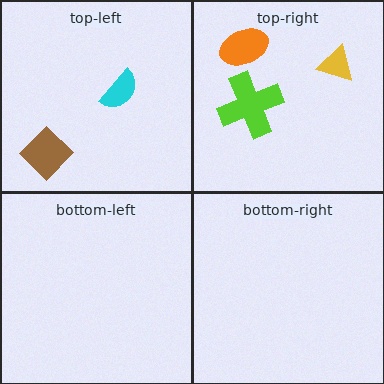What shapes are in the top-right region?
The orange ellipse, the yellow triangle, the lime cross.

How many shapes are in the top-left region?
2.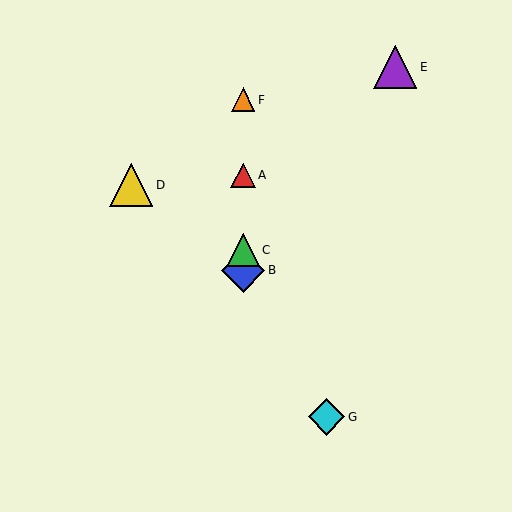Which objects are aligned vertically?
Objects A, B, C, F are aligned vertically.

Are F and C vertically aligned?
Yes, both are at x≈243.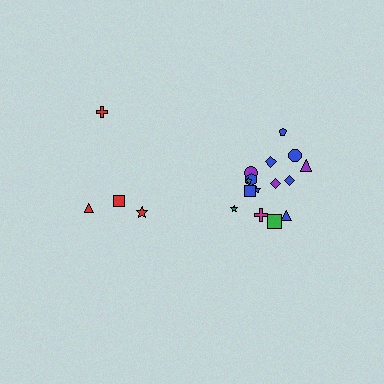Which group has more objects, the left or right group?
The right group.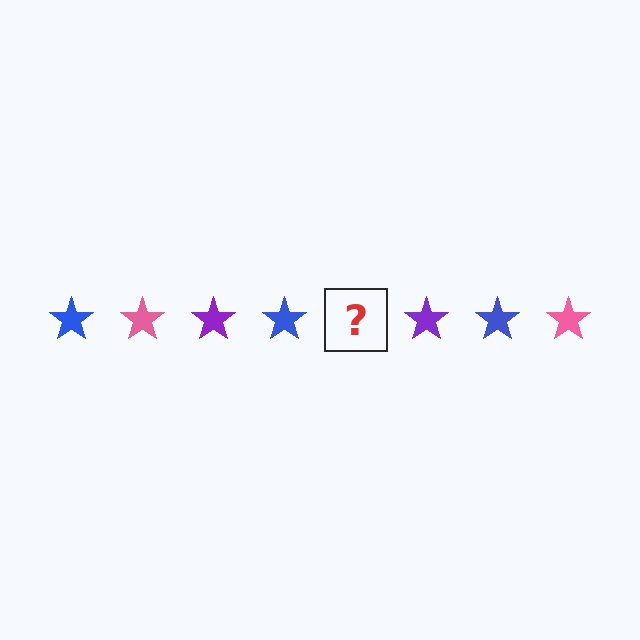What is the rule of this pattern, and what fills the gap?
The rule is that the pattern cycles through blue, pink, purple stars. The gap should be filled with a pink star.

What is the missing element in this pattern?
The missing element is a pink star.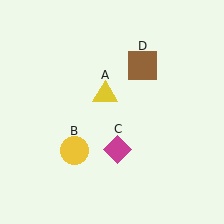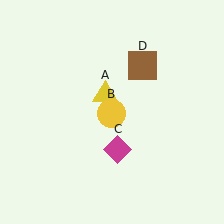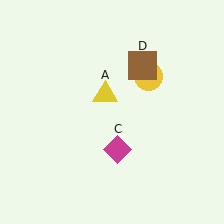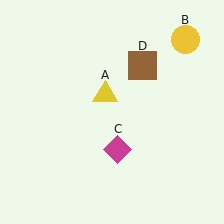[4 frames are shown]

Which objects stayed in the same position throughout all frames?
Yellow triangle (object A) and magenta diamond (object C) and brown square (object D) remained stationary.